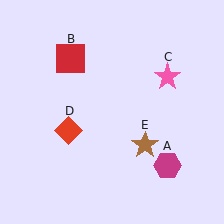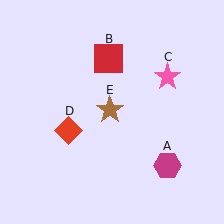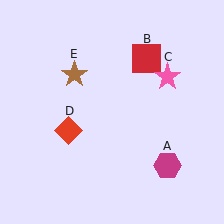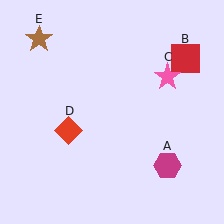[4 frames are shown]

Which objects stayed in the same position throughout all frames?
Magenta hexagon (object A) and pink star (object C) and red diamond (object D) remained stationary.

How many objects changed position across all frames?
2 objects changed position: red square (object B), brown star (object E).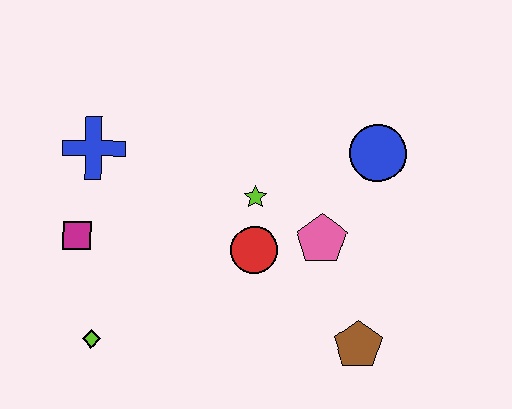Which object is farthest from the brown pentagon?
The blue cross is farthest from the brown pentagon.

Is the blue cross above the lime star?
Yes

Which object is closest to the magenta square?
The blue cross is closest to the magenta square.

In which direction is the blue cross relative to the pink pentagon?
The blue cross is to the left of the pink pentagon.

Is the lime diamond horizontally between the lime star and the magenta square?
Yes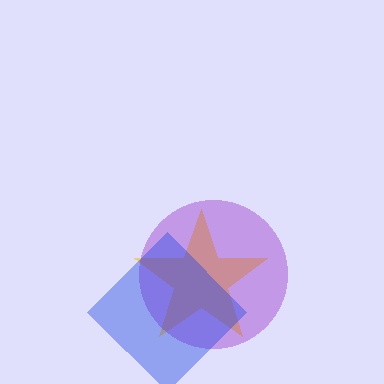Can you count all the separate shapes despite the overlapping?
Yes, there are 3 separate shapes.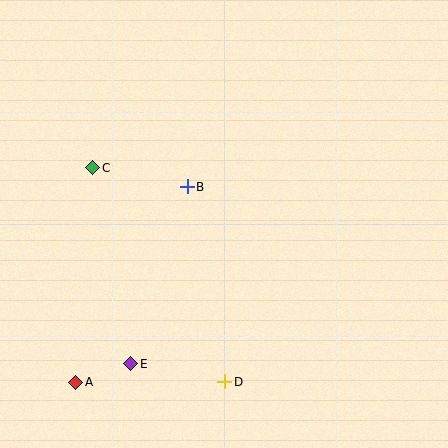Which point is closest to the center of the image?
Point B at (187, 187) is closest to the center.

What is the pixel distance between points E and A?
The distance between E and A is 58 pixels.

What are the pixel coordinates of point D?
Point D is at (225, 382).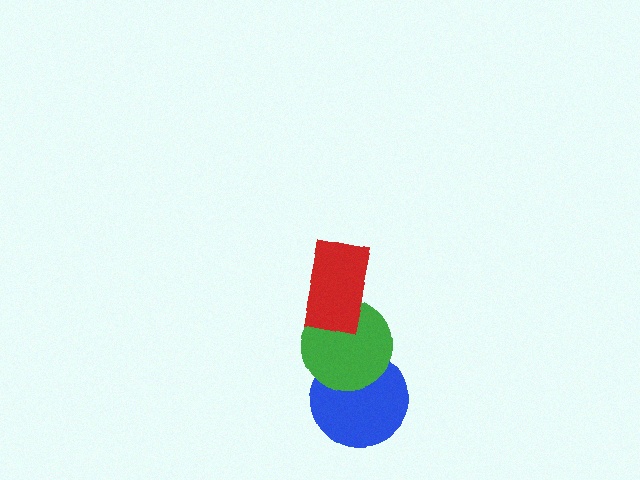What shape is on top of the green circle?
The red rectangle is on top of the green circle.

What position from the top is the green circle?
The green circle is 2nd from the top.